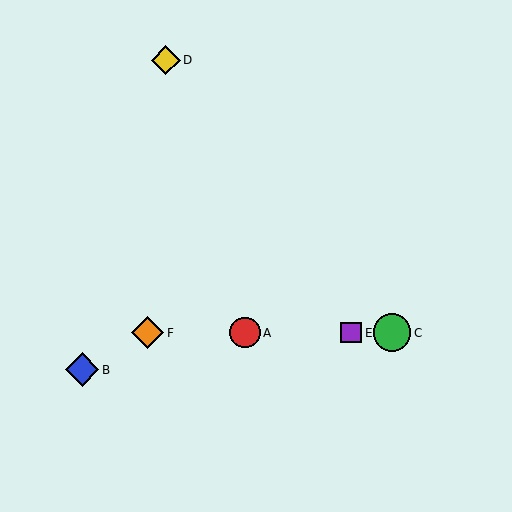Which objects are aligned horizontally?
Objects A, C, E, F are aligned horizontally.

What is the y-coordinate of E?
Object E is at y≈333.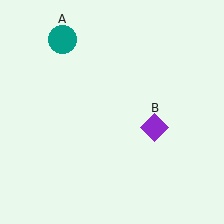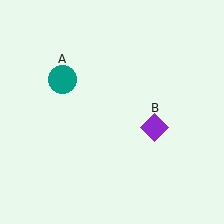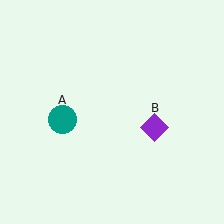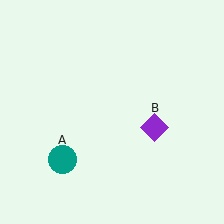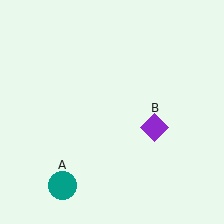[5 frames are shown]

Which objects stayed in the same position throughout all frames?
Purple diamond (object B) remained stationary.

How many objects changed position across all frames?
1 object changed position: teal circle (object A).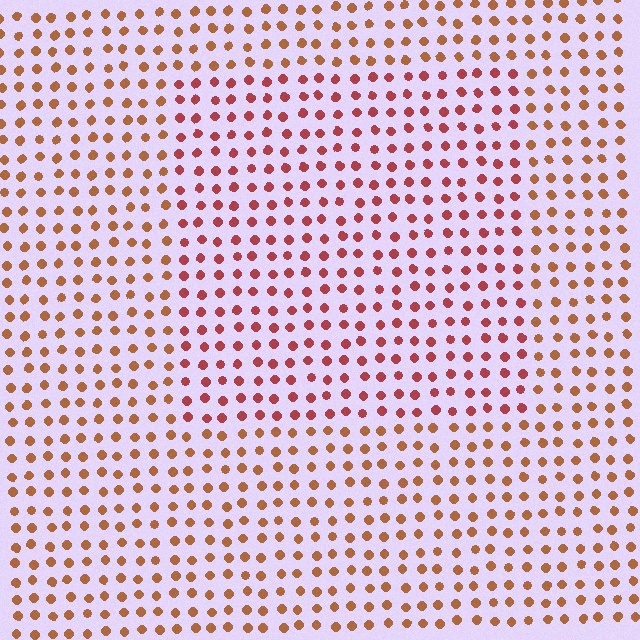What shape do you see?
I see a rectangle.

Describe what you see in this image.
The image is filled with small brown elements in a uniform arrangement. A rectangle-shaped region is visible where the elements are tinted to a slightly different hue, forming a subtle color boundary.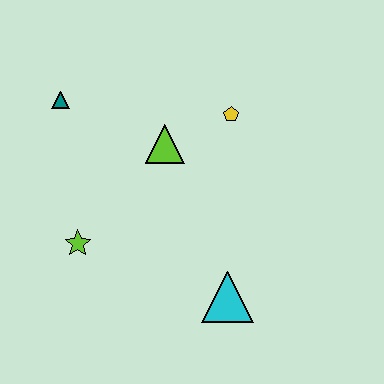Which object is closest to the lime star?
The lime triangle is closest to the lime star.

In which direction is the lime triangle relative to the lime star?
The lime triangle is above the lime star.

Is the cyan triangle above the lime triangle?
No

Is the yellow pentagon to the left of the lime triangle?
No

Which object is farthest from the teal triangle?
The cyan triangle is farthest from the teal triangle.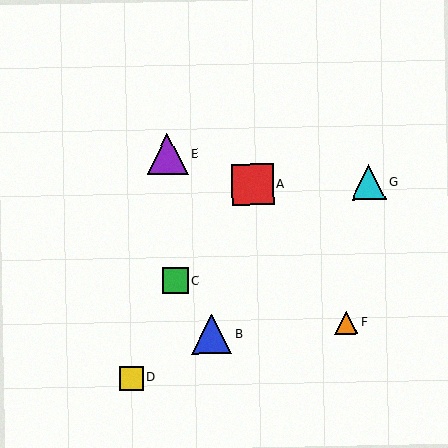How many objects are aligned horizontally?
2 objects (A, G) are aligned horizontally.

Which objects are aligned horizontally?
Objects A, G are aligned horizontally.